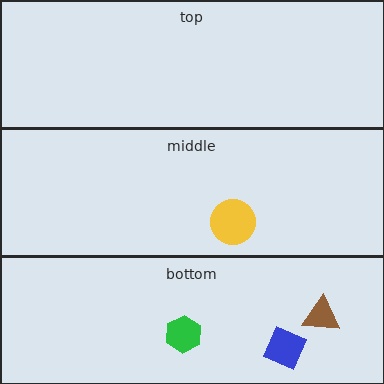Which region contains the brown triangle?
The bottom region.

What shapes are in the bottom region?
The blue square, the green hexagon, the brown triangle.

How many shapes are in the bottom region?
3.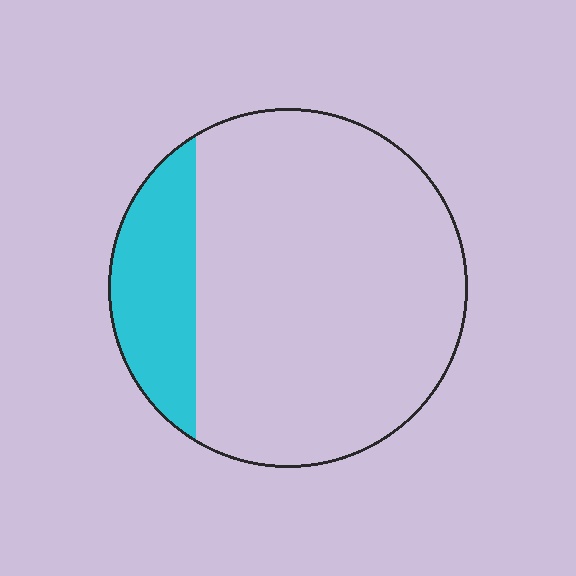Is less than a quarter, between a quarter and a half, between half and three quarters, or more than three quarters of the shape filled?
Less than a quarter.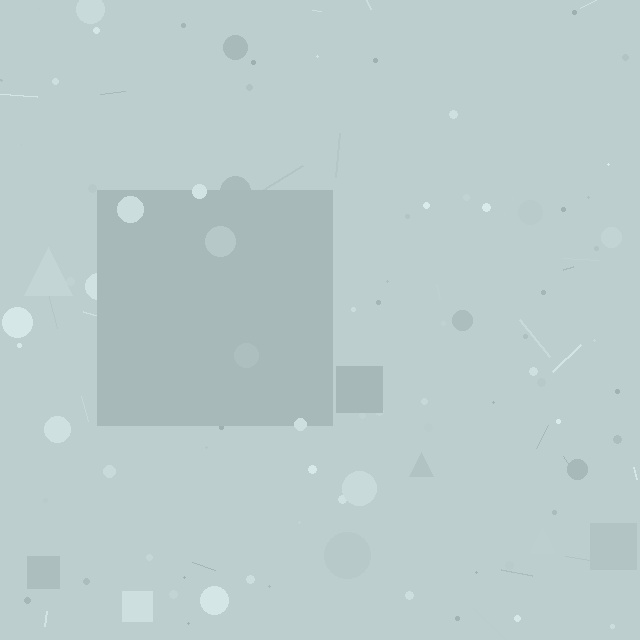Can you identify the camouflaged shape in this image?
The camouflaged shape is a square.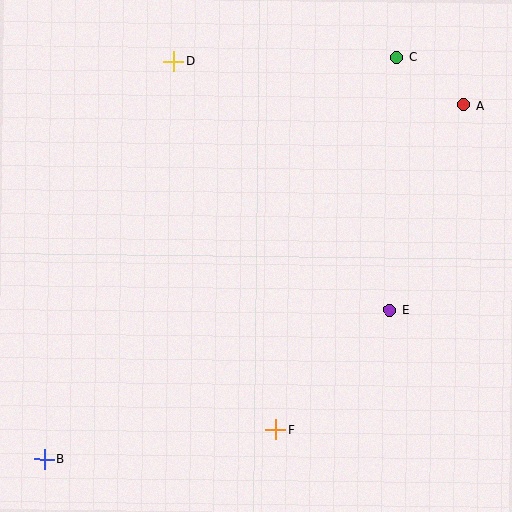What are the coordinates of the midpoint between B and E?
The midpoint between B and E is at (217, 384).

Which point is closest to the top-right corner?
Point A is closest to the top-right corner.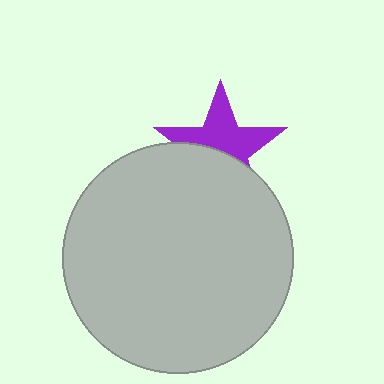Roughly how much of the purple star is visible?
About half of it is visible (roughly 55%).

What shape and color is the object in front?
The object in front is a light gray circle.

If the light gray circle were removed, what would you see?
You would see the complete purple star.